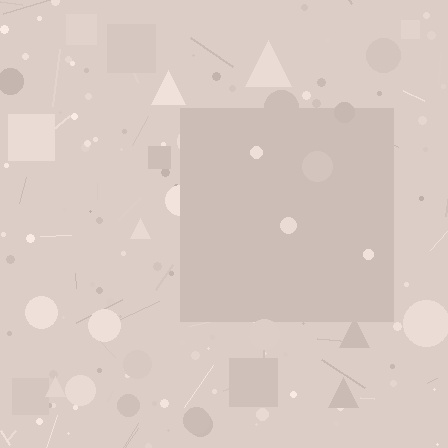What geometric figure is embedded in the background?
A square is embedded in the background.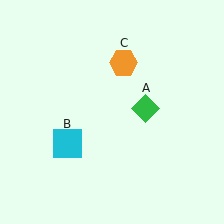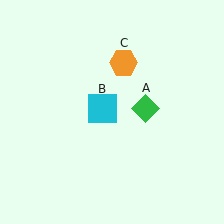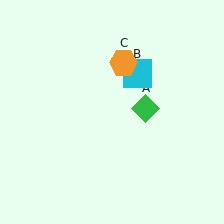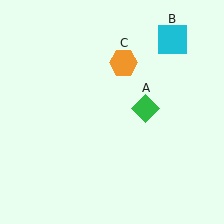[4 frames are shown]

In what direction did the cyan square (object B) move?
The cyan square (object B) moved up and to the right.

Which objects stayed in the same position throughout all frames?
Green diamond (object A) and orange hexagon (object C) remained stationary.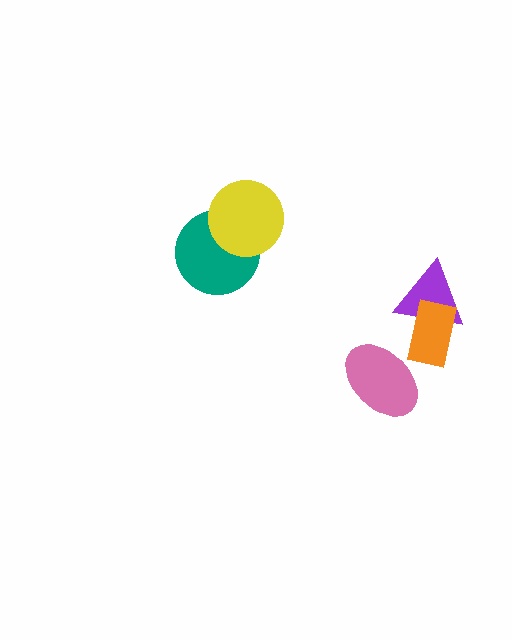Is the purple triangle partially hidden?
Yes, it is partially covered by another shape.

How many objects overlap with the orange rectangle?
1 object overlaps with the orange rectangle.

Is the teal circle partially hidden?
Yes, it is partially covered by another shape.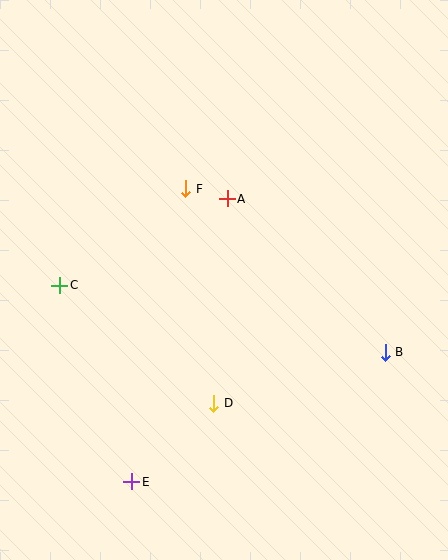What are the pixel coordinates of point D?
Point D is at (214, 403).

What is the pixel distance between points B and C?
The distance between B and C is 332 pixels.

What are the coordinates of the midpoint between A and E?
The midpoint between A and E is at (180, 340).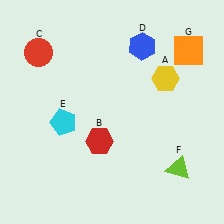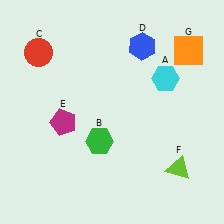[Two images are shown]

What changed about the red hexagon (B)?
In Image 1, B is red. In Image 2, it changed to green.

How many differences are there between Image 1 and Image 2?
There are 3 differences between the two images.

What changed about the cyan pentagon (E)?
In Image 1, E is cyan. In Image 2, it changed to magenta.